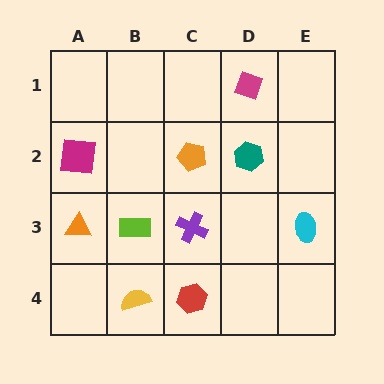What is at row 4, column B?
A yellow semicircle.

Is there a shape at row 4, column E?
No, that cell is empty.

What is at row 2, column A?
A magenta square.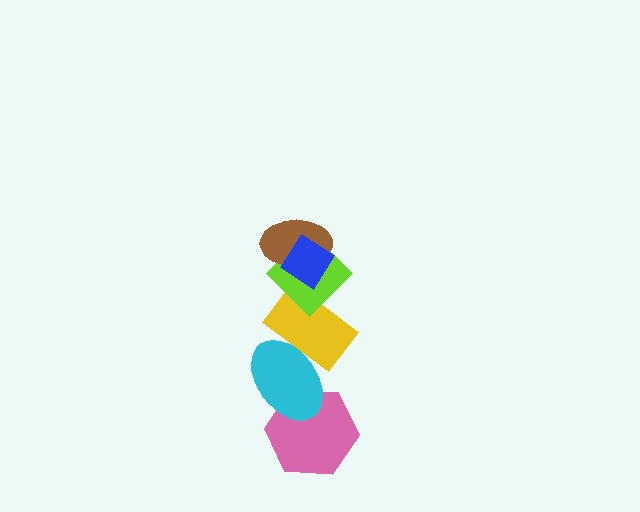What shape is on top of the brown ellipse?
The blue diamond is on top of the brown ellipse.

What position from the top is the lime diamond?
The lime diamond is 3rd from the top.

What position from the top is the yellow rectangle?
The yellow rectangle is 4th from the top.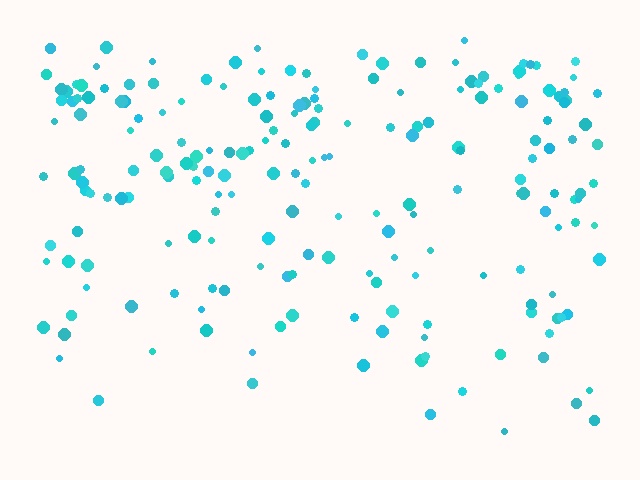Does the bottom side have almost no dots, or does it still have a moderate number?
Still a moderate number, just noticeably fewer than the top.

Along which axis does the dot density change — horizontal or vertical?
Vertical.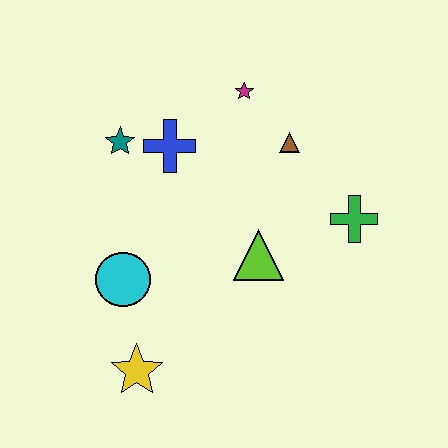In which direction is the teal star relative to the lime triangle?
The teal star is to the left of the lime triangle.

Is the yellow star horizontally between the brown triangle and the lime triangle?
No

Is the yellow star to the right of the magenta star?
No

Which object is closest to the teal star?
The blue cross is closest to the teal star.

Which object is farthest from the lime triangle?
The teal star is farthest from the lime triangle.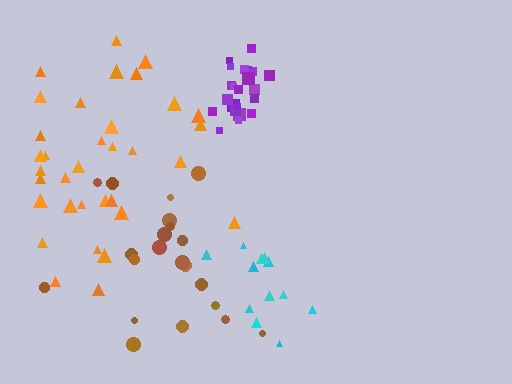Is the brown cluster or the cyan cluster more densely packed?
Cyan.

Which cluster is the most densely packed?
Purple.